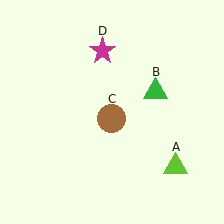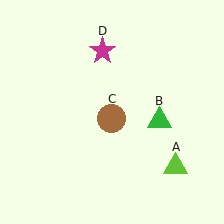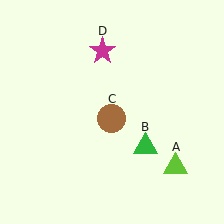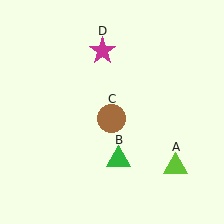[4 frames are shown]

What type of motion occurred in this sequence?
The green triangle (object B) rotated clockwise around the center of the scene.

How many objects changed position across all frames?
1 object changed position: green triangle (object B).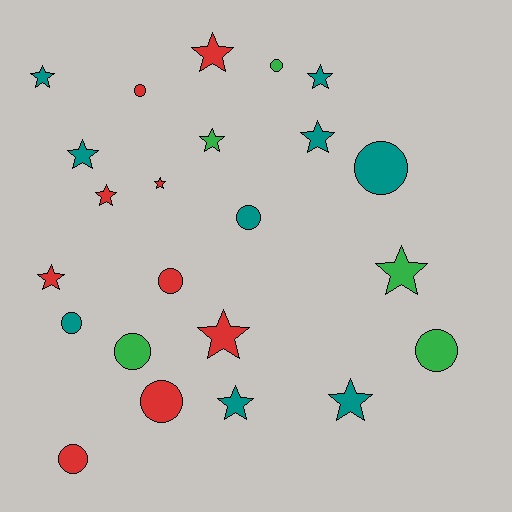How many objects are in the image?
There are 23 objects.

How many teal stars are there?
There are 6 teal stars.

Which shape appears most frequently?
Star, with 13 objects.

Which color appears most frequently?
Red, with 9 objects.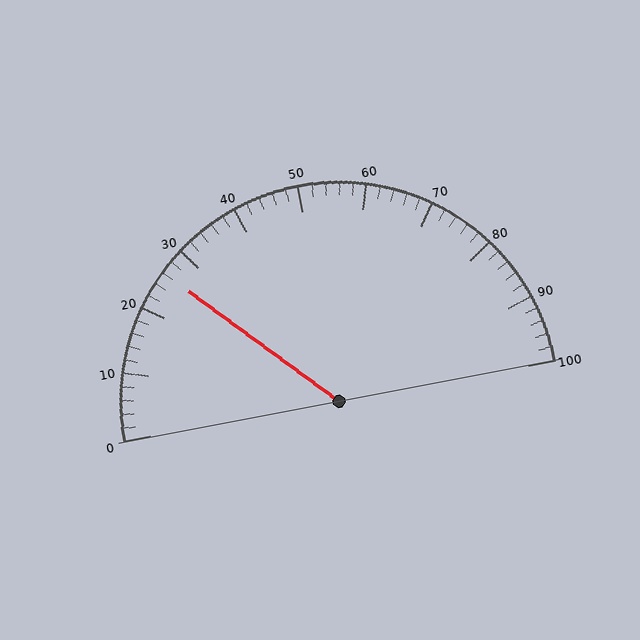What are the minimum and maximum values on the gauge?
The gauge ranges from 0 to 100.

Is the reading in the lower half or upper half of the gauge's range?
The reading is in the lower half of the range (0 to 100).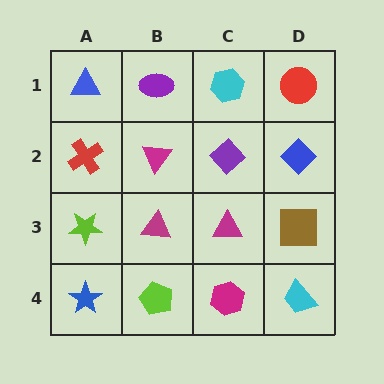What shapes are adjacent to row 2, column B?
A purple ellipse (row 1, column B), a magenta triangle (row 3, column B), a red cross (row 2, column A), a purple diamond (row 2, column C).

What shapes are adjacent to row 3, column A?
A red cross (row 2, column A), a blue star (row 4, column A), a magenta triangle (row 3, column B).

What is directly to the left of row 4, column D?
A magenta hexagon.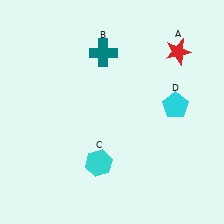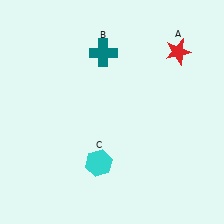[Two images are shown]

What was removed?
The cyan pentagon (D) was removed in Image 2.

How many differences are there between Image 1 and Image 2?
There is 1 difference between the two images.